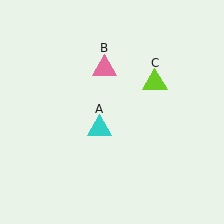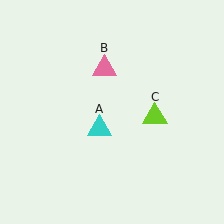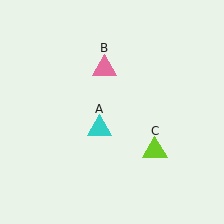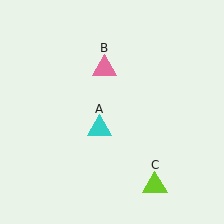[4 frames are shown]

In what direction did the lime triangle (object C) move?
The lime triangle (object C) moved down.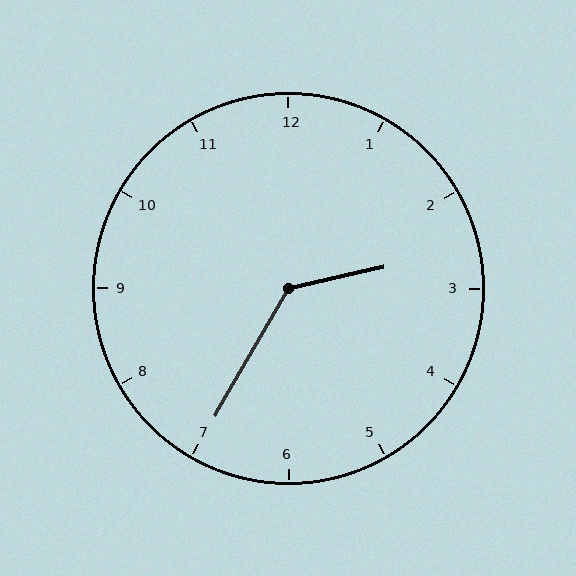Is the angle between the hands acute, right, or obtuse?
It is obtuse.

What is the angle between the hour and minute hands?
Approximately 132 degrees.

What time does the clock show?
2:35.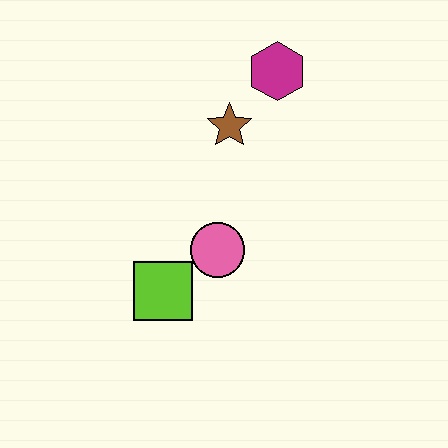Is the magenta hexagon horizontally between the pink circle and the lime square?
No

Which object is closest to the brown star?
The magenta hexagon is closest to the brown star.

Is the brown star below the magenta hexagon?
Yes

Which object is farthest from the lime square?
The magenta hexagon is farthest from the lime square.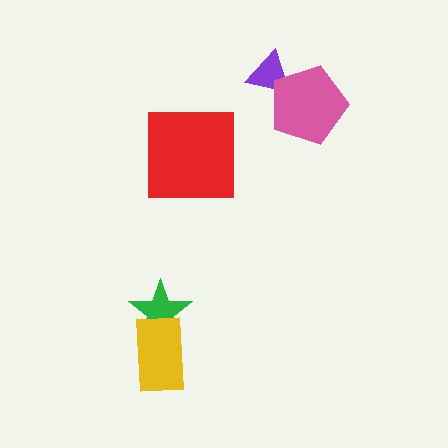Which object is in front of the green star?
The yellow rectangle is in front of the green star.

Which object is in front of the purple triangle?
The pink pentagon is in front of the purple triangle.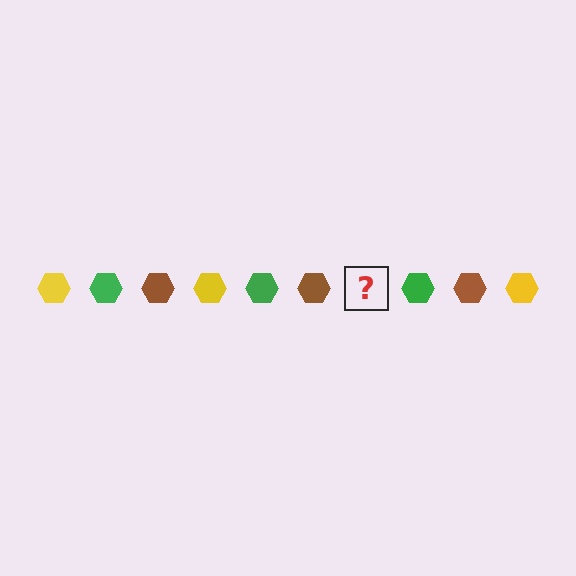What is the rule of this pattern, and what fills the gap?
The rule is that the pattern cycles through yellow, green, brown hexagons. The gap should be filled with a yellow hexagon.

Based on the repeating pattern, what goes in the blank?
The blank should be a yellow hexagon.